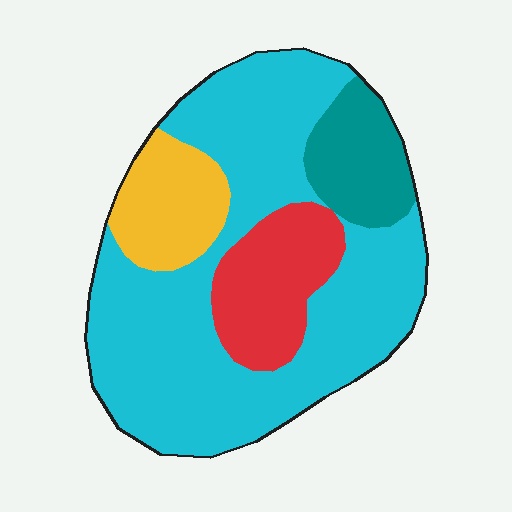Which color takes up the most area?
Cyan, at roughly 60%.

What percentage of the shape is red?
Red takes up less than a quarter of the shape.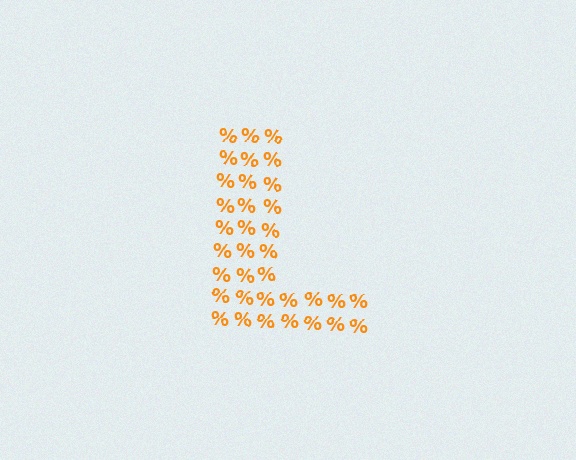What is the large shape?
The large shape is the letter L.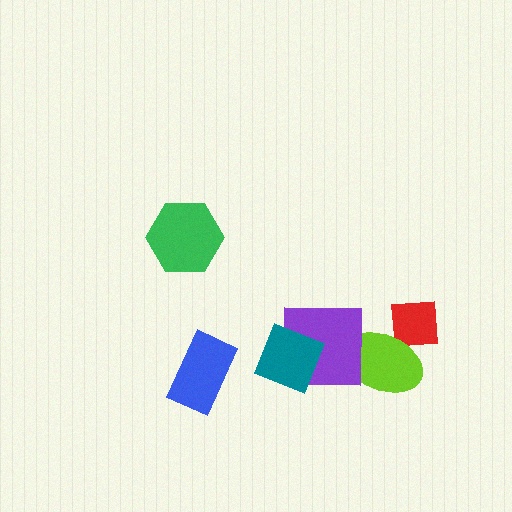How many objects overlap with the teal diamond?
1 object overlaps with the teal diamond.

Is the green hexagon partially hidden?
No, no other shape covers it.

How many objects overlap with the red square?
1 object overlaps with the red square.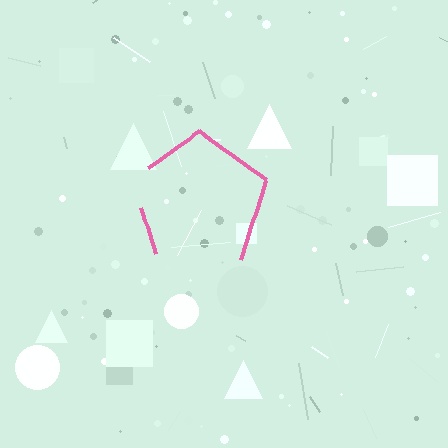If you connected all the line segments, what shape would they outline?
They would outline a pentagon.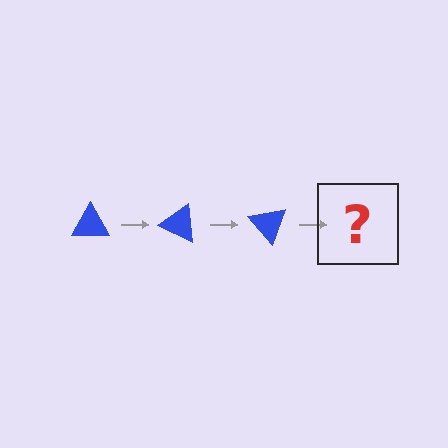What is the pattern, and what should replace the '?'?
The pattern is that the triangle rotates 25 degrees each step. The '?' should be a blue triangle rotated 75 degrees.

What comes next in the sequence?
The next element should be a blue triangle rotated 75 degrees.